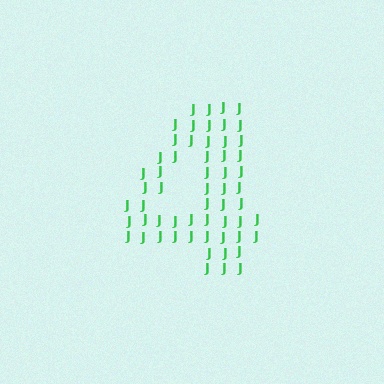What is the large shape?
The large shape is the digit 4.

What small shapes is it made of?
It is made of small letter J's.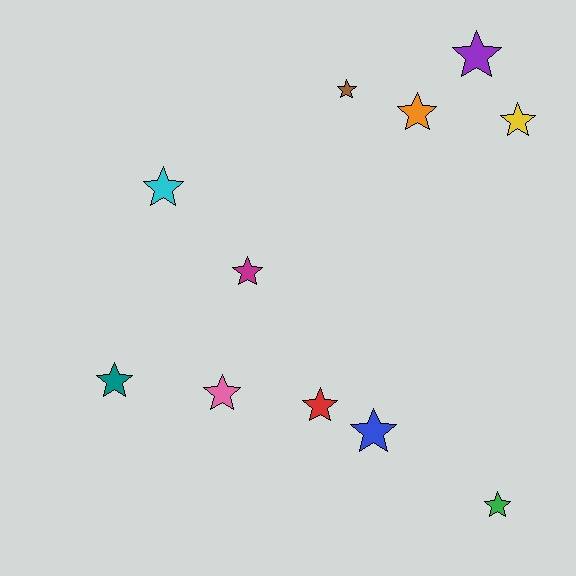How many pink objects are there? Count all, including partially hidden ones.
There is 1 pink object.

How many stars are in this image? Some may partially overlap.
There are 11 stars.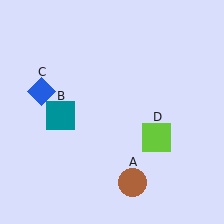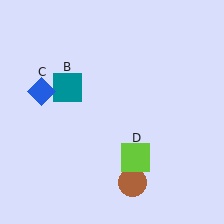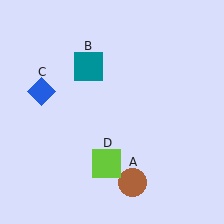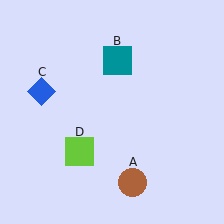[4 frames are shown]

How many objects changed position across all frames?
2 objects changed position: teal square (object B), lime square (object D).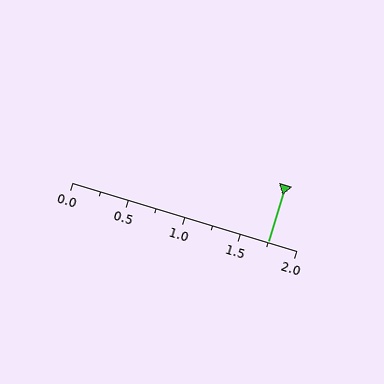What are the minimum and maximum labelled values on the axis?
The axis runs from 0.0 to 2.0.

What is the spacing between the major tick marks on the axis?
The major ticks are spaced 0.5 apart.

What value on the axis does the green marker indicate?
The marker indicates approximately 1.75.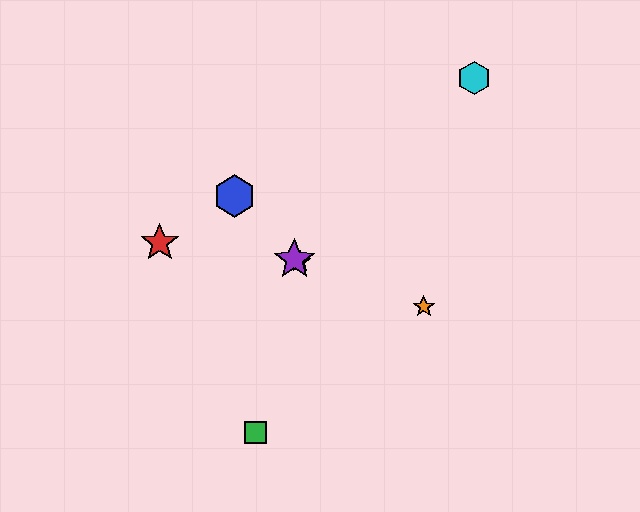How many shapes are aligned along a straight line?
3 shapes (the yellow star, the purple star, the orange star) are aligned along a straight line.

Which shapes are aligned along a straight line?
The yellow star, the purple star, the orange star are aligned along a straight line.